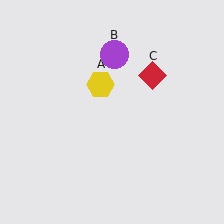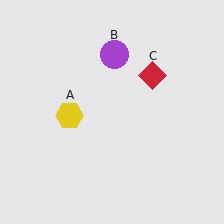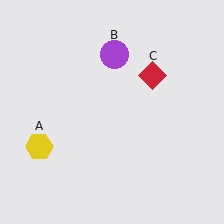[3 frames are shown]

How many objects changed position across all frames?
1 object changed position: yellow hexagon (object A).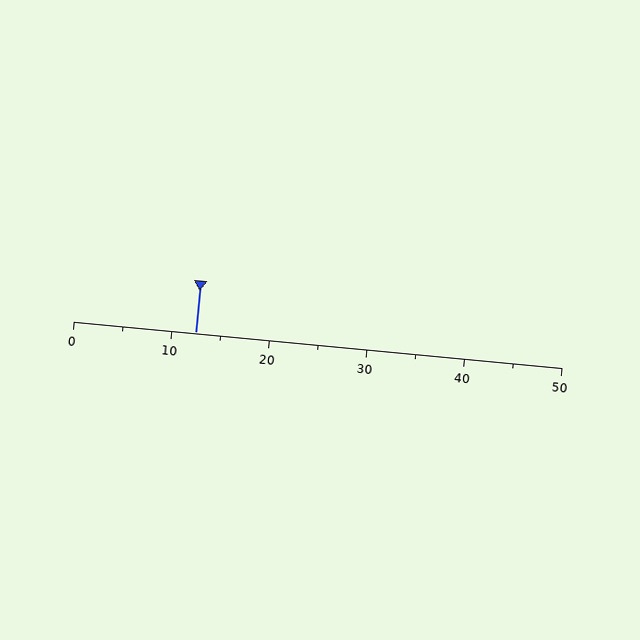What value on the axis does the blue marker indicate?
The marker indicates approximately 12.5.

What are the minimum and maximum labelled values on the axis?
The axis runs from 0 to 50.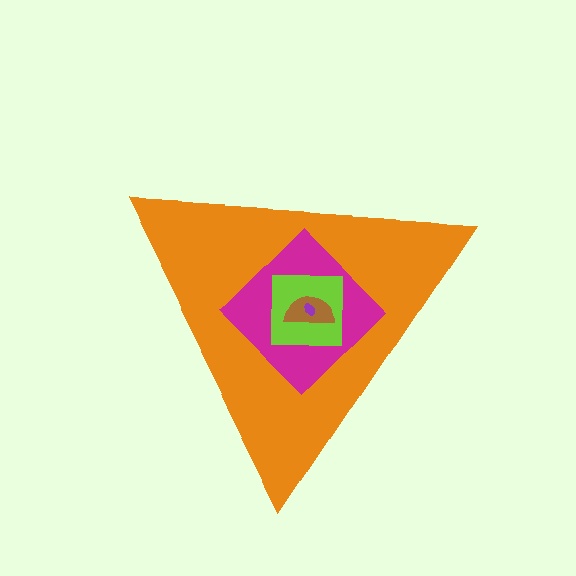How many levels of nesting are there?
5.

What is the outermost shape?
The orange triangle.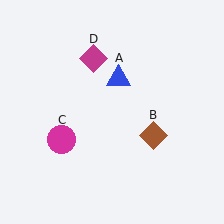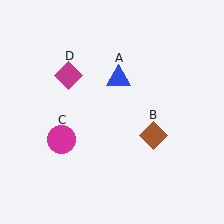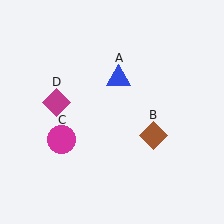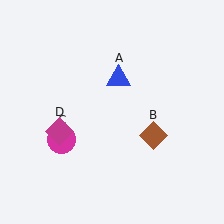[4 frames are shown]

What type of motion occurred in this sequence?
The magenta diamond (object D) rotated counterclockwise around the center of the scene.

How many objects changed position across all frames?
1 object changed position: magenta diamond (object D).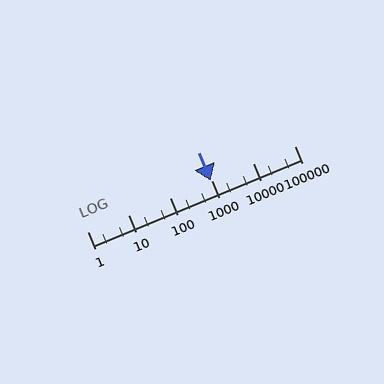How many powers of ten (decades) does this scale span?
The scale spans 5 decades, from 1 to 100000.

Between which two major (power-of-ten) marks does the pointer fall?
The pointer is between 100 and 1000.